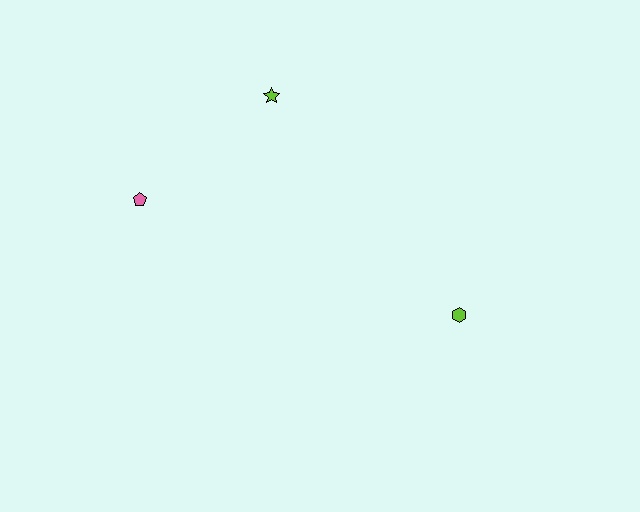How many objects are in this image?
There are 3 objects.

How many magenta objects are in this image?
There are no magenta objects.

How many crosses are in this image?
There are no crosses.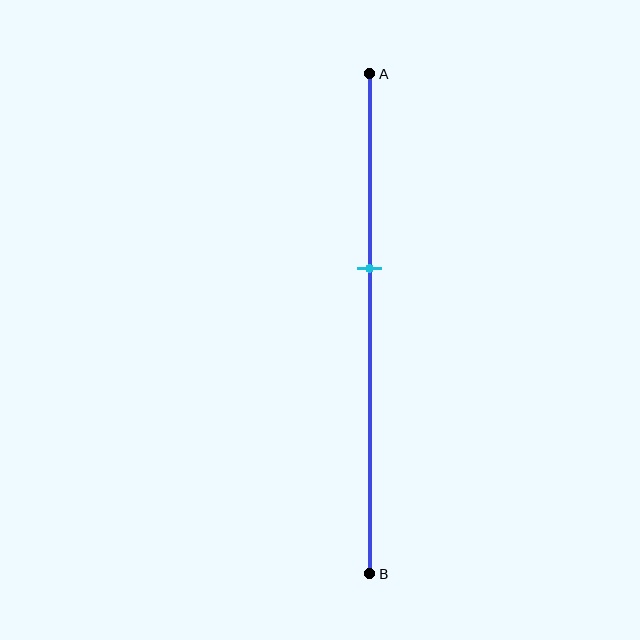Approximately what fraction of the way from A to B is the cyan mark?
The cyan mark is approximately 40% of the way from A to B.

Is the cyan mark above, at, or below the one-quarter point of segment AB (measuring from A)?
The cyan mark is below the one-quarter point of segment AB.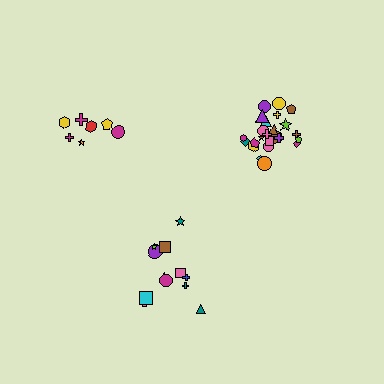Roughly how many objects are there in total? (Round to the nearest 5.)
Roughly 45 objects in total.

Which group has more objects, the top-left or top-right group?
The top-right group.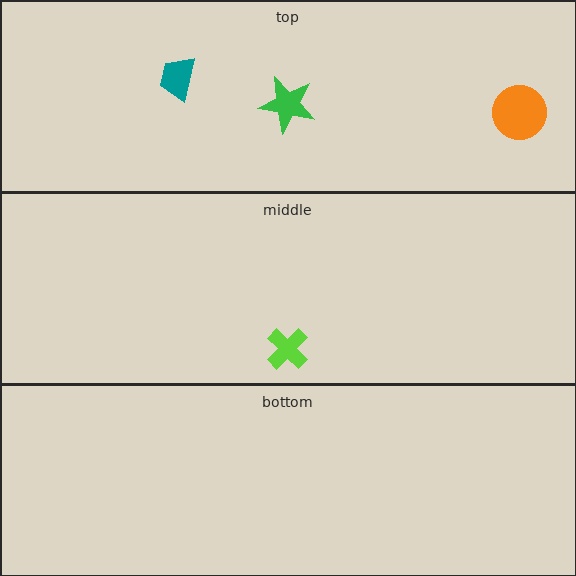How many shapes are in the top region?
3.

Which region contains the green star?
The top region.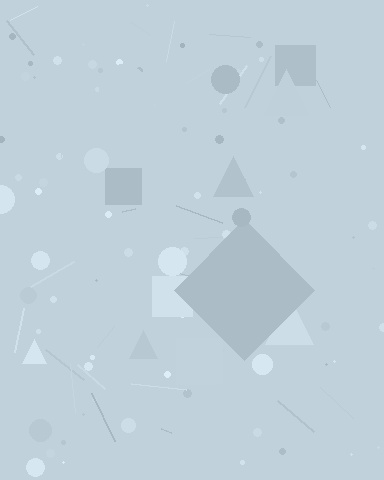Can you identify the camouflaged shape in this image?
The camouflaged shape is a diamond.